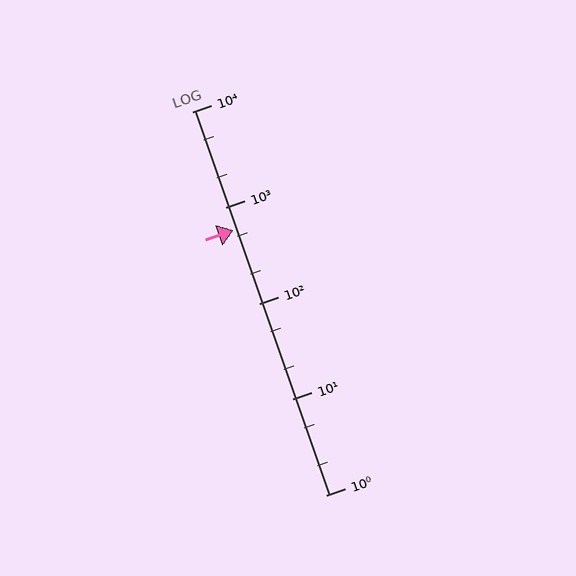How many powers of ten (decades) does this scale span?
The scale spans 4 decades, from 1 to 10000.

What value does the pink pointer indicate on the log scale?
The pointer indicates approximately 580.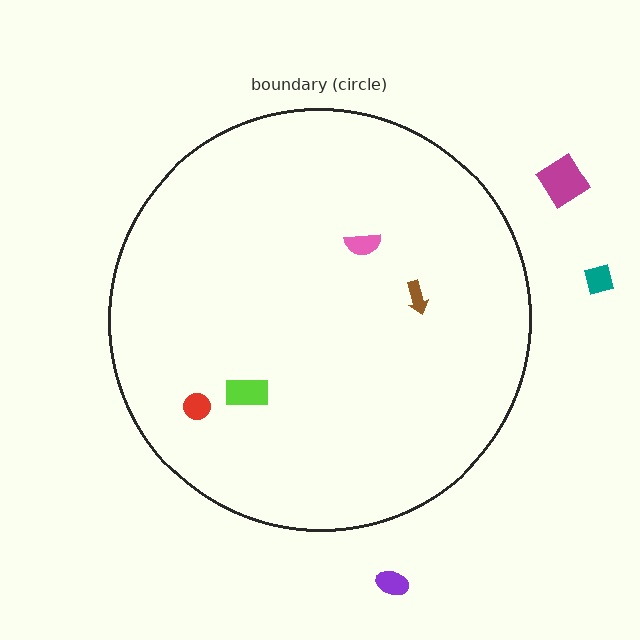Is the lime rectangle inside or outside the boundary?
Inside.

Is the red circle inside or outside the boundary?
Inside.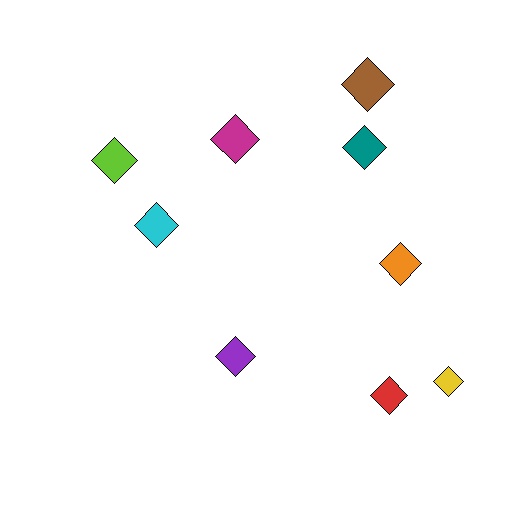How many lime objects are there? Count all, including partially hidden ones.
There is 1 lime object.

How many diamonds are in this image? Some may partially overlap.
There are 9 diamonds.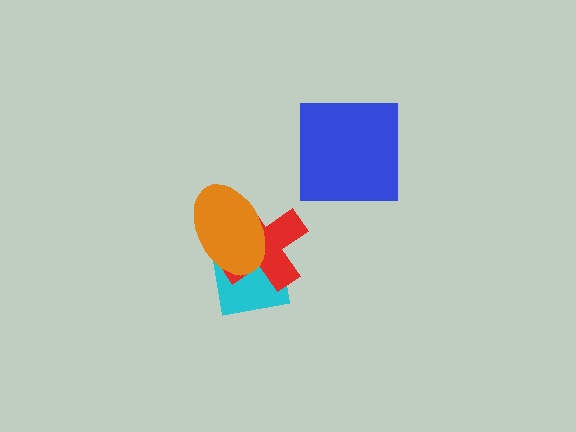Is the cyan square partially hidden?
Yes, it is partially covered by another shape.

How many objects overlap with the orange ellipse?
2 objects overlap with the orange ellipse.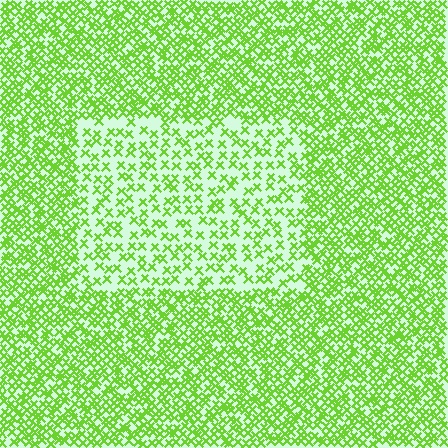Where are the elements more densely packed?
The elements are more densely packed outside the rectangle boundary.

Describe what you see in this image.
The image contains small lime elements arranged at two different densities. A rectangle-shaped region is visible where the elements are less densely packed than the surrounding area.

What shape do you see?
I see a rectangle.